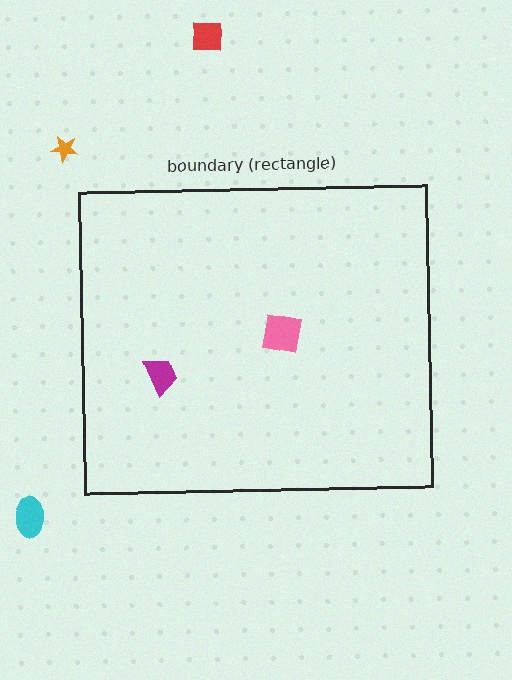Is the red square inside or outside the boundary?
Outside.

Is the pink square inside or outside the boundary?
Inside.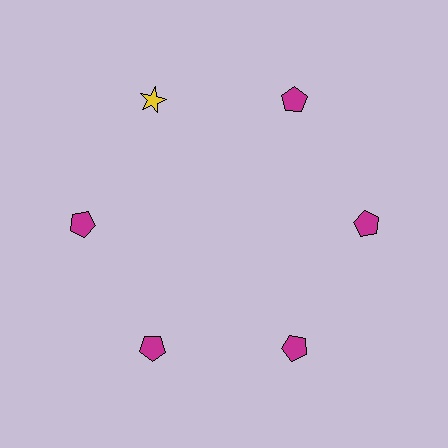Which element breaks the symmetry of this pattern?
The yellow star at roughly the 11 o'clock position breaks the symmetry. All other shapes are magenta pentagons.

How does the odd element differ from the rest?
It differs in both color (yellow instead of magenta) and shape (star instead of pentagon).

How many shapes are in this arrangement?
There are 6 shapes arranged in a ring pattern.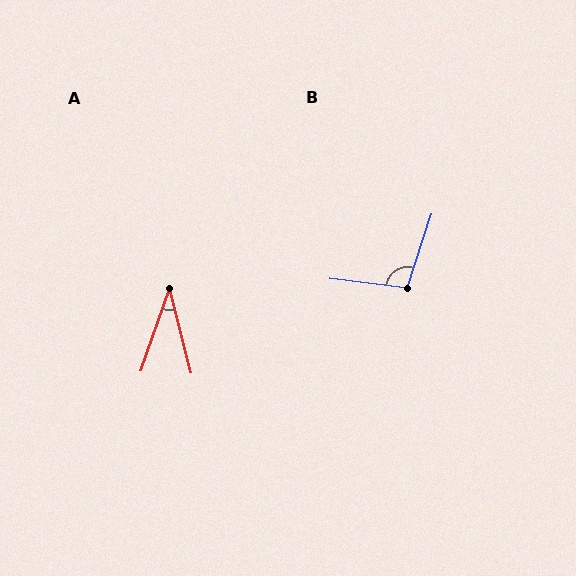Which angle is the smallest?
A, at approximately 33 degrees.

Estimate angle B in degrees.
Approximately 101 degrees.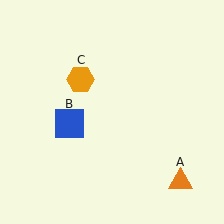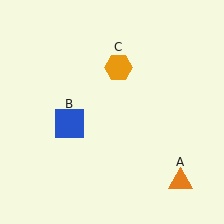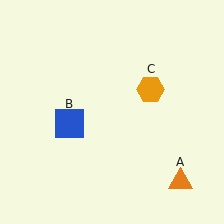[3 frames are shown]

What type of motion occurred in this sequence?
The orange hexagon (object C) rotated clockwise around the center of the scene.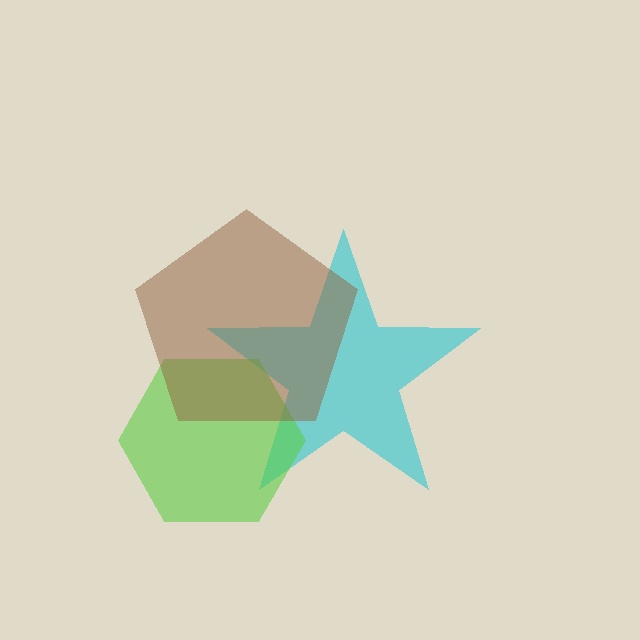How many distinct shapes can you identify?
There are 3 distinct shapes: a cyan star, a lime hexagon, a brown pentagon.